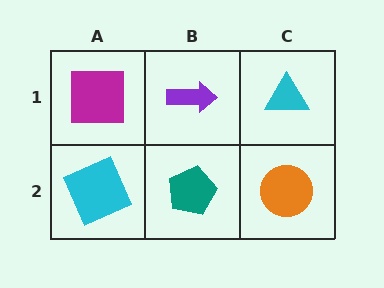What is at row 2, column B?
A teal pentagon.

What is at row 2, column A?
A cyan square.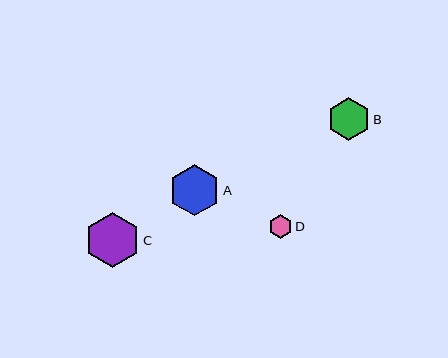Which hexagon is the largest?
Hexagon C is the largest with a size of approximately 55 pixels.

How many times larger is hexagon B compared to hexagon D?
Hexagon B is approximately 1.9 times the size of hexagon D.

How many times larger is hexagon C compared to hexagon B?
Hexagon C is approximately 1.3 times the size of hexagon B.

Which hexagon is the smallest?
Hexagon D is the smallest with a size of approximately 23 pixels.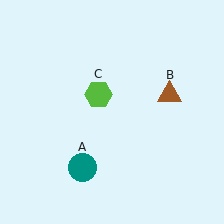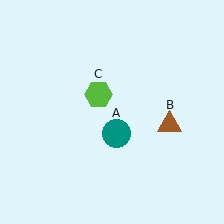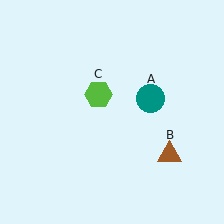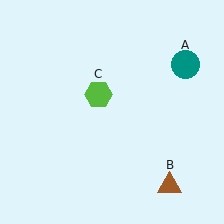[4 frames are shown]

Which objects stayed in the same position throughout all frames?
Lime hexagon (object C) remained stationary.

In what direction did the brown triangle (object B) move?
The brown triangle (object B) moved down.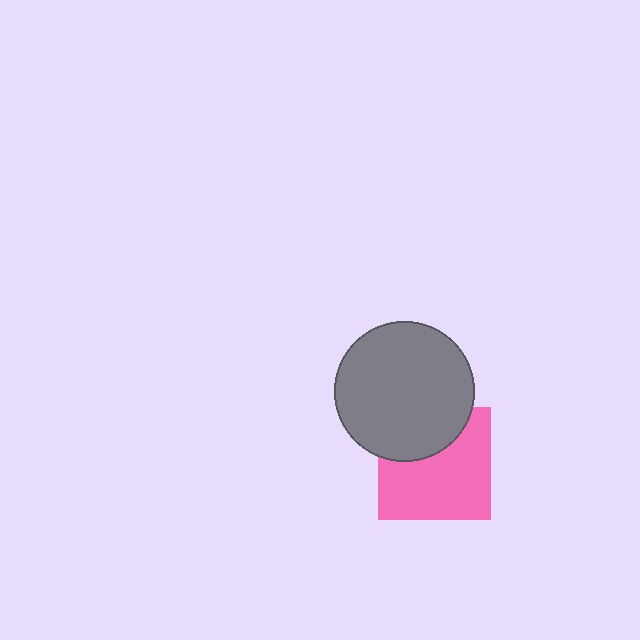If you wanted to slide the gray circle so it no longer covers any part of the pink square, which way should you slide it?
Slide it up — that is the most direct way to separate the two shapes.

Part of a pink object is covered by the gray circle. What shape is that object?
It is a square.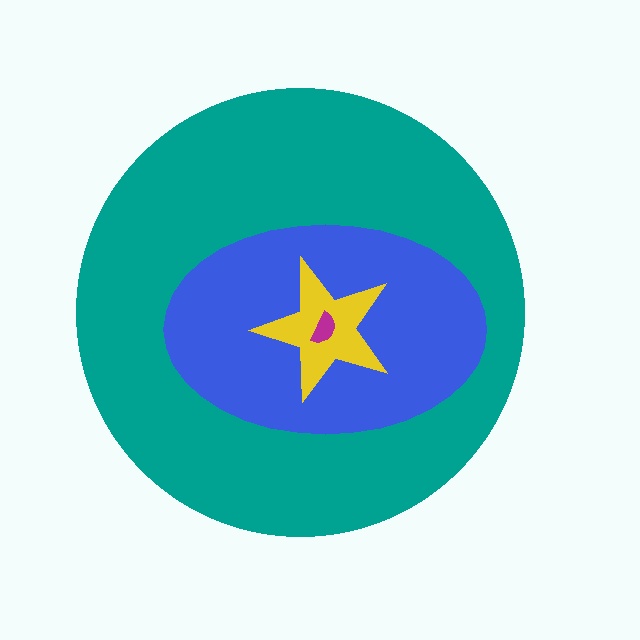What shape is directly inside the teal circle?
The blue ellipse.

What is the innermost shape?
The magenta semicircle.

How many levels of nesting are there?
4.